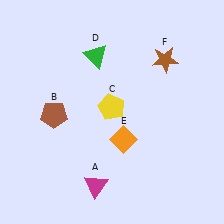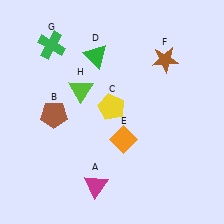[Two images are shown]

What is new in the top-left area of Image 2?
A green cross (G) was added in the top-left area of Image 2.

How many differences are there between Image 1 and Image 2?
There are 2 differences between the two images.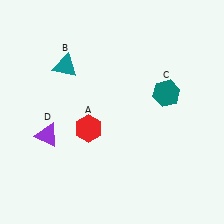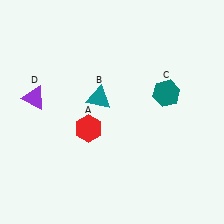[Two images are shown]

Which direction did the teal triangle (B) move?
The teal triangle (B) moved right.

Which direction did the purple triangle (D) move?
The purple triangle (D) moved up.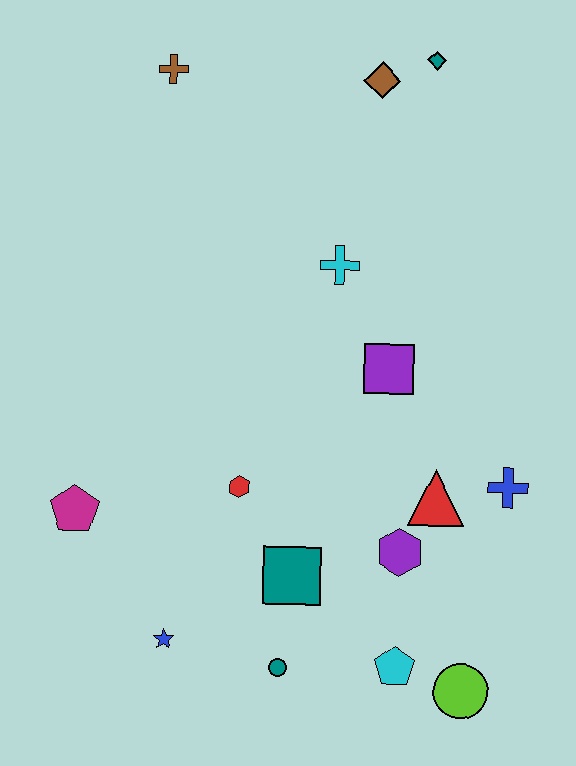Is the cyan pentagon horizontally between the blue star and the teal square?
No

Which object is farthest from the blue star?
The teal diamond is farthest from the blue star.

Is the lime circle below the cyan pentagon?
Yes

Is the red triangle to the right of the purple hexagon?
Yes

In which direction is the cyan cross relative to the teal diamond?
The cyan cross is below the teal diamond.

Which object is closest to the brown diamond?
The teal diamond is closest to the brown diamond.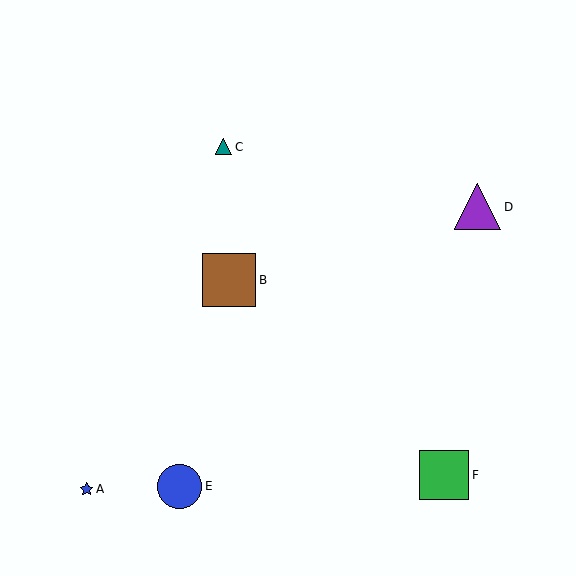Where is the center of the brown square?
The center of the brown square is at (229, 280).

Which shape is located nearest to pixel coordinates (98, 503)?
The blue star (labeled A) at (86, 489) is nearest to that location.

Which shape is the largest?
The brown square (labeled B) is the largest.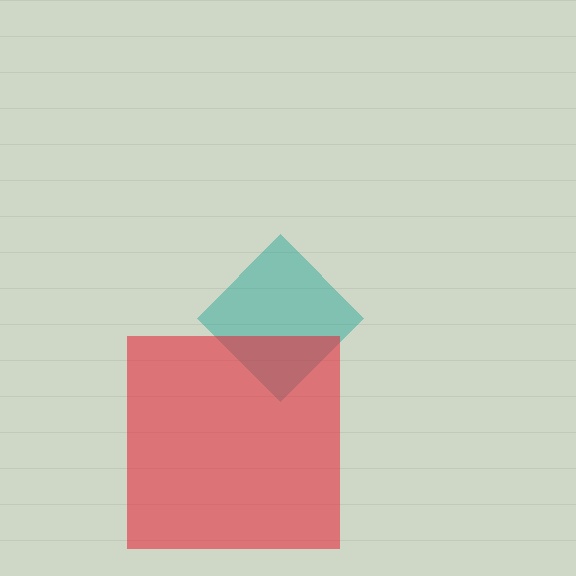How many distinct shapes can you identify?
There are 2 distinct shapes: a teal diamond, a red square.